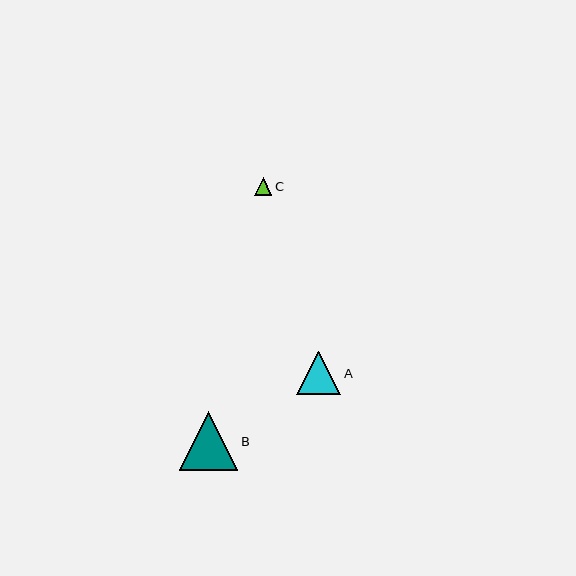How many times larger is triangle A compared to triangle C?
Triangle A is approximately 2.5 times the size of triangle C.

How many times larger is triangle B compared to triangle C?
Triangle B is approximately 3.4 times the size of triangle C.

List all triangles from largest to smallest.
From largest to smallest: B, A, C.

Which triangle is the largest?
Triangle B is the largest with a size of approximately 58 pixels.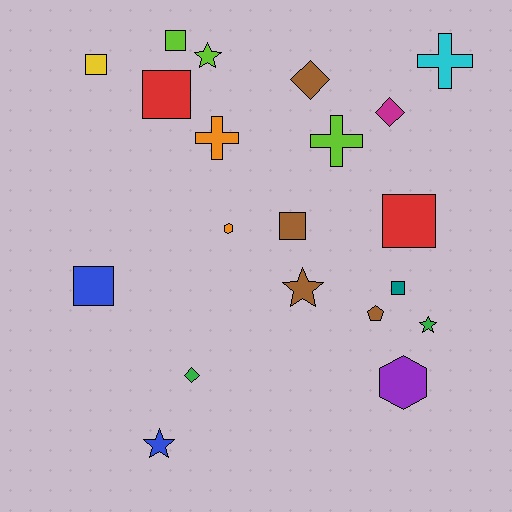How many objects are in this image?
There are 20 objects.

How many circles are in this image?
There are no circles.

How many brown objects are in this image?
There are 4 brown objects.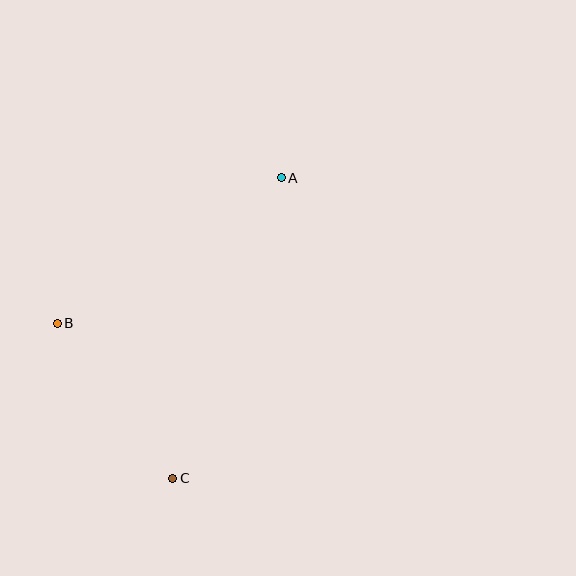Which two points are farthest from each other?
Points A and C are farthest from each other.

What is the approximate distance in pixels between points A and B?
The distance between A and B is approximately 267 pixels.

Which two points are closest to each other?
Points B and C are closest to each other.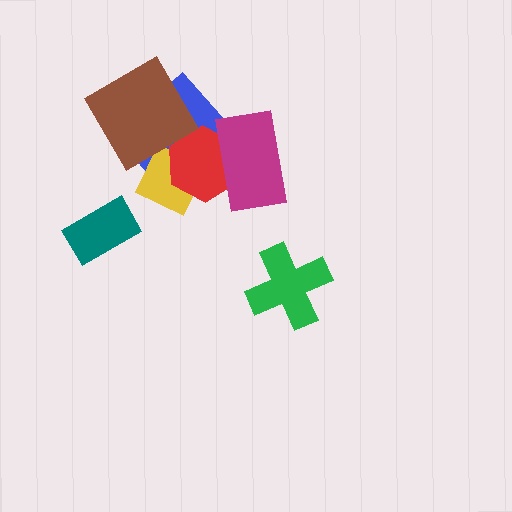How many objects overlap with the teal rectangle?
0 objects overlap with the teal rectangle.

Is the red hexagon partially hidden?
Yes, it is partially covered by another shape.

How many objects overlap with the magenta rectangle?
2 objects overlap with the magenta rectangle.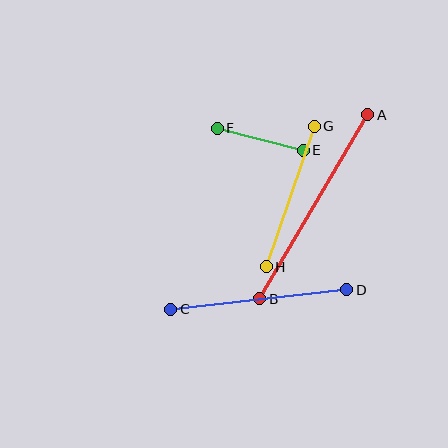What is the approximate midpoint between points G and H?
The midpoint is at approximately (290, 197) pixels.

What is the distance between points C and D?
The distance is approximately 177 pixels.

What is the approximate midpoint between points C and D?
The midpoint is at approximately (259, 300) pixels.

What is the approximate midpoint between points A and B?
The midpoint is at approximately (314, 207) pixels.